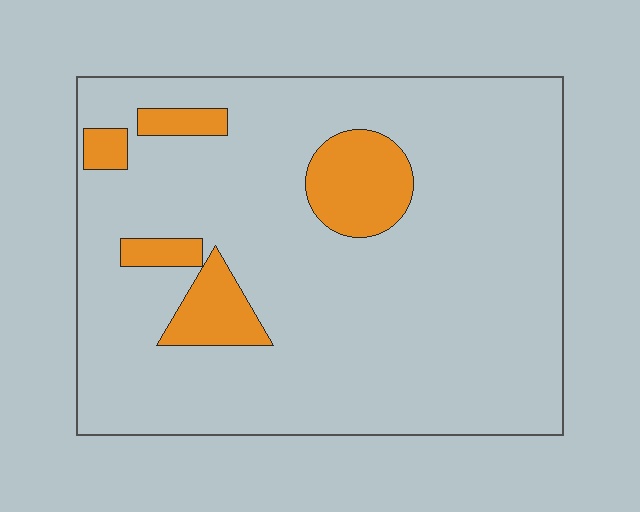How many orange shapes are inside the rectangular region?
5.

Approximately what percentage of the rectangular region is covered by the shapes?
Approximately 15%.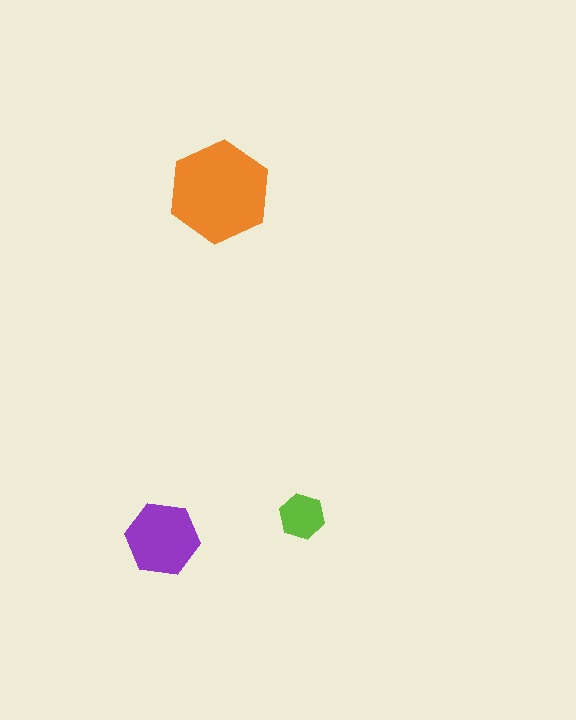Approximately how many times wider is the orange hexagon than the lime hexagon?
About 2 times wider.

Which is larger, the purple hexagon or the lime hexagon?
The purple one.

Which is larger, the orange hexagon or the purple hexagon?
The orange one.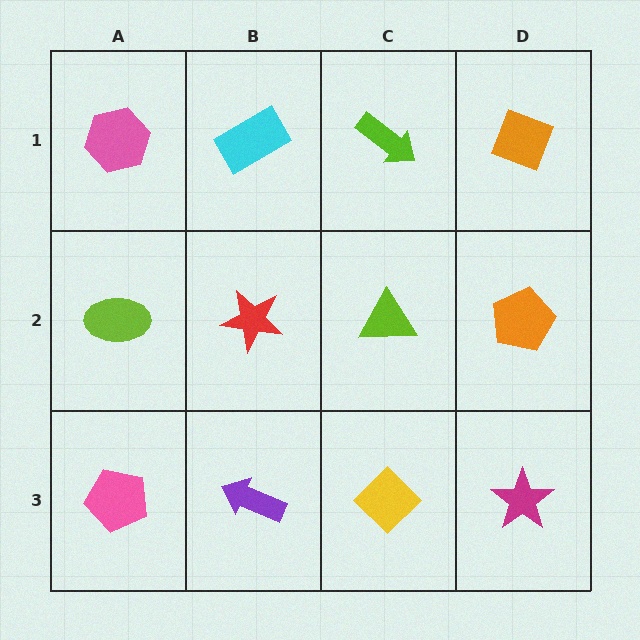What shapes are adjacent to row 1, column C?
A lime triangle (row 2, column C), a cyan rectangle (row 1, column B), an orange diamond (row 1, column D).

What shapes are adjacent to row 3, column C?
A lime triangle (row 2, column C), a purple arrow (row 3, column B), a magenta star (row 3, column D).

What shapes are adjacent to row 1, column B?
A red star (row 2, column B), a pink hexagon (row 1, column A), a lime arrow (row 1, column C).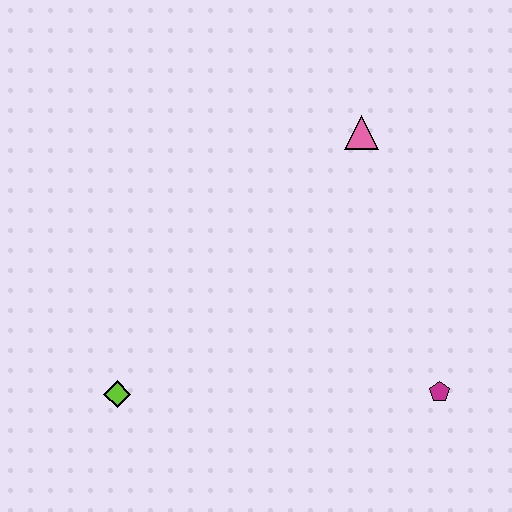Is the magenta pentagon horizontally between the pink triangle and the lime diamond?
No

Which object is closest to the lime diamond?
The magenta pentagon is closest to the lime diamond.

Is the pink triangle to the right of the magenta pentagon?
No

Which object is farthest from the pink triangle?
The lime diamond is farthest from the pink triangle.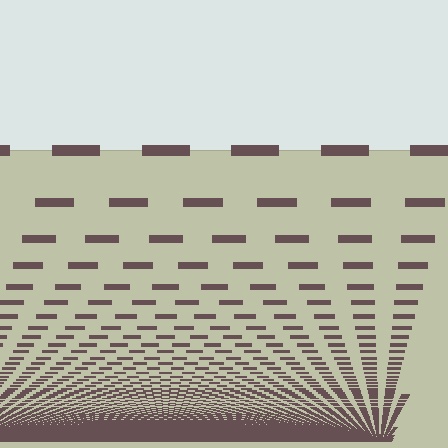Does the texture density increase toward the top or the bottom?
Density increases toward the bottom.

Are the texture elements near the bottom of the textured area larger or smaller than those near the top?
Smaller. The gradient is inverted — elements near the bottom are smaller and denser.